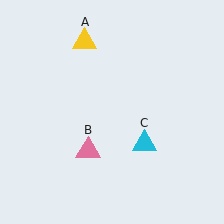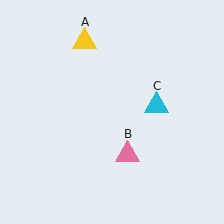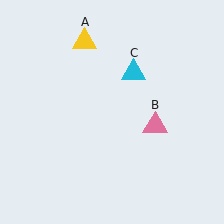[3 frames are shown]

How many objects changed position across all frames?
2 objects changed position: pink triangle (object B), cyan triangle (object C).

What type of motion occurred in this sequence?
The pink triangle (object B), cyan triangle (object C) rotated counterclockwise around the center of the scene.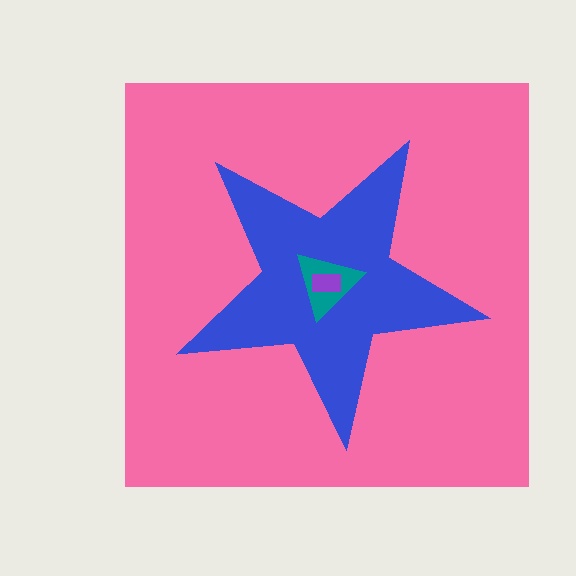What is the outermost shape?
The pink square.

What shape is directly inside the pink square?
The blue star.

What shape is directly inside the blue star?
The teal triangle.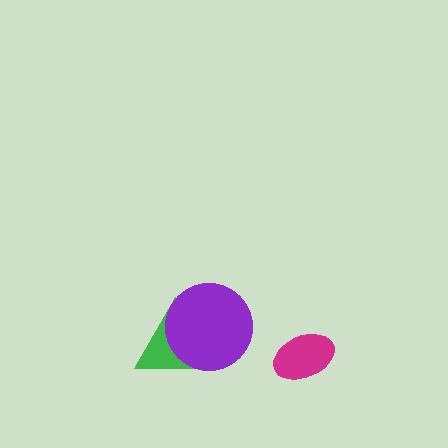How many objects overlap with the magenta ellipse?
0 objects overlap with the magenta ellipse.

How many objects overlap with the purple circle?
1 object overlaps with the purple circle.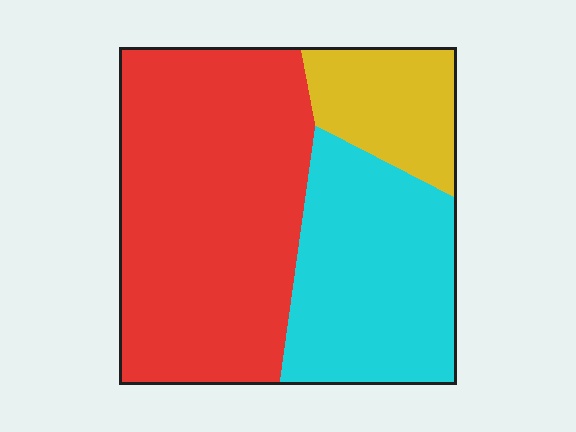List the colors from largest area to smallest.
From largest to smallest: red, cyan, yellow.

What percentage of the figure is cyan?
Cyan takes up between a sixth and a third of the figure.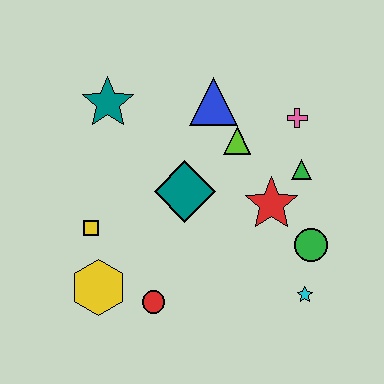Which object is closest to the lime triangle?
The blue triangle is closest to the lime triangle.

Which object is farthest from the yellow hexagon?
The pink cross is farthest from the yellow hexagon.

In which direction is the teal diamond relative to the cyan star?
The teal diamond is to the left of the cyan star.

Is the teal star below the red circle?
No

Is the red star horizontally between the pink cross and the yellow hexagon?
Yes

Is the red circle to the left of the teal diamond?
Yes